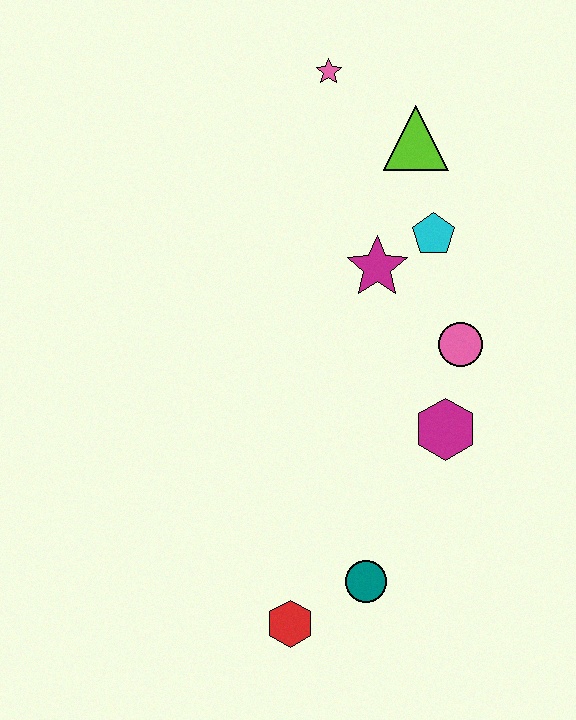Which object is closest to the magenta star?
The cyan pentagon is closest to the magenta star.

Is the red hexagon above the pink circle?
No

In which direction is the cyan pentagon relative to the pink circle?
The cyan pentagon is above the pink circle.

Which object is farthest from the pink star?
The red hexagon is farthest from the pink star.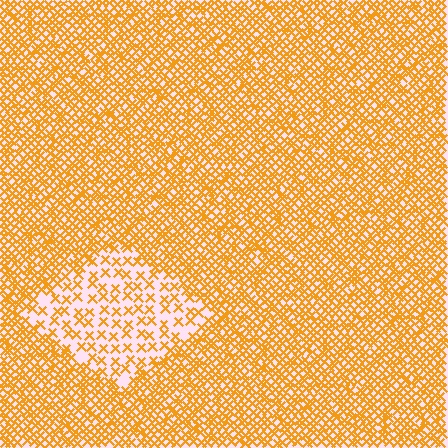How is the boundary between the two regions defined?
The boundary is defined by a change in element density (approximately 2.6x ratio). All elements are the same color, size, and shape.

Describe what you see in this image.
The image contains small orange elements arranged at two different densities. A diamond-shaped region is visible where the elements are less densely packed than the surrounding area.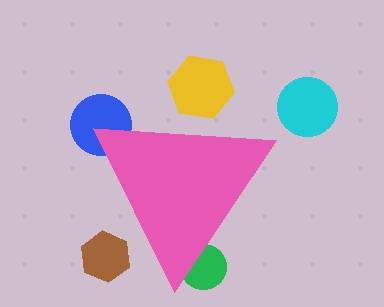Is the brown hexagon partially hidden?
Yes, the brown hexagon is partially hidden behind the pink triangle.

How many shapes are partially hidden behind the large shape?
4 shapes are partially hidden.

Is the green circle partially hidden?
Yes, the green circle is partially hidden behind the pink triangle.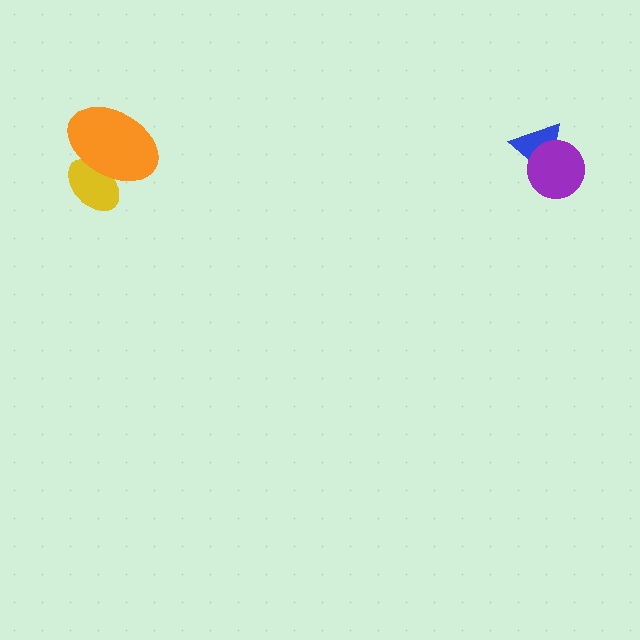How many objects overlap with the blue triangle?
1 object overlaps with the blue triangle.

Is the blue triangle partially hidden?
Yes, it is partially covered by another shape.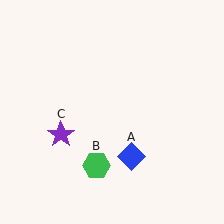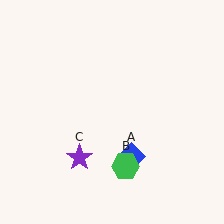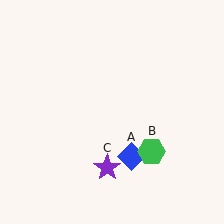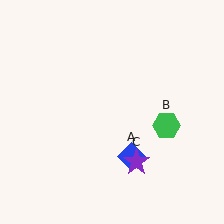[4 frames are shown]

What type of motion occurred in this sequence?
The green hexagon (object B), purple star (object C) rotated counterclockwise around the center of the scene.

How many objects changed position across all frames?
2 objects changed position: green hexagon (object B), purple star (object C).